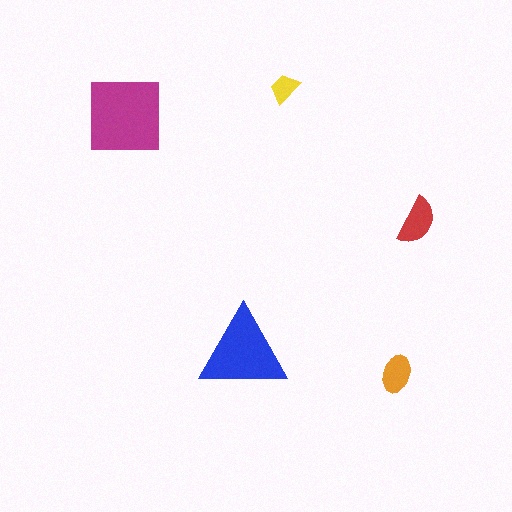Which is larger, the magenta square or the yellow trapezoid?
The magenta square.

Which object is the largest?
The magenta square.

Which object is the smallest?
The yellow trapezoid.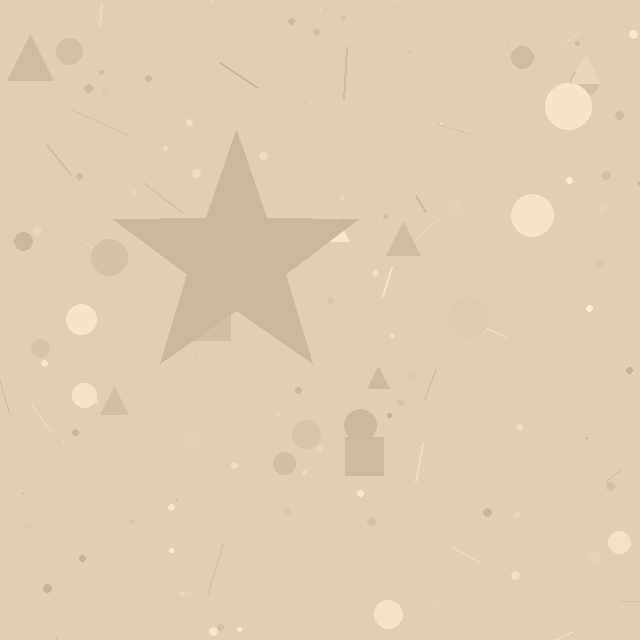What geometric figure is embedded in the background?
A star is embedded in the background.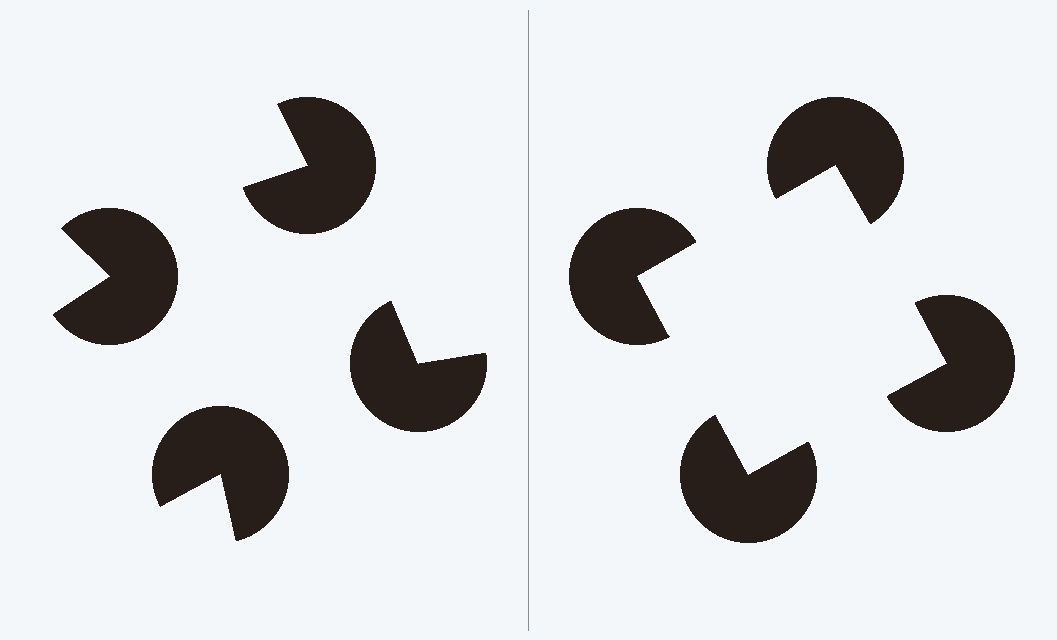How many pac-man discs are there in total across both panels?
8 — 4 on each side.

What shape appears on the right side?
An illusory square.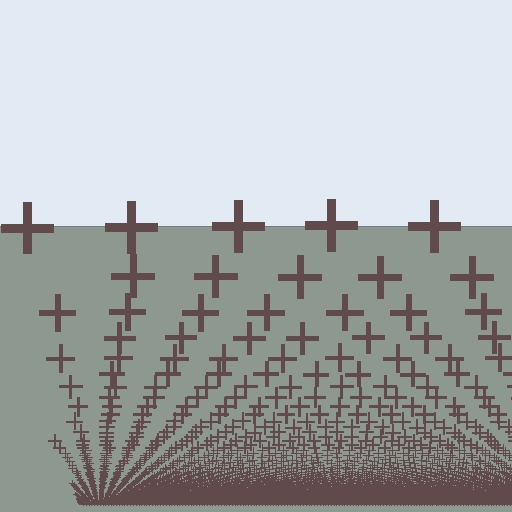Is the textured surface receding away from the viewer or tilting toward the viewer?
The surface appears to tilt toward the viewer. Texture elements get larger and sparser toward the top.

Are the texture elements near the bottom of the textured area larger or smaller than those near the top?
Smaller. The gradient is inverted — elements near the bottom are smaller and denser.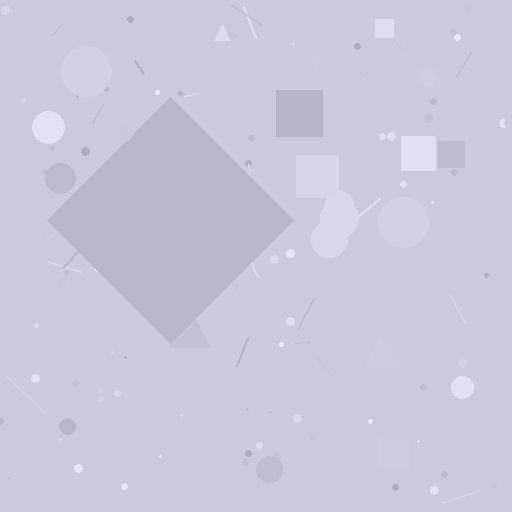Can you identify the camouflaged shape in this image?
The camouflaged shape is a diamond.